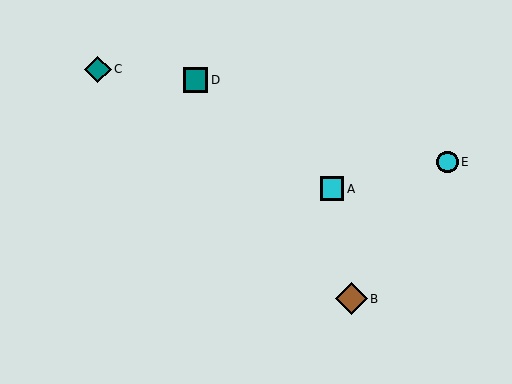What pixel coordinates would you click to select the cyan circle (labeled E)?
Click at (447, 162) to select the cyan circle E.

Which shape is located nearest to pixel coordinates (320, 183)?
The cyan square (labeled A) at (332, 189) is nearest to that location.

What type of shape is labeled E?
Shape E is a cyan circle.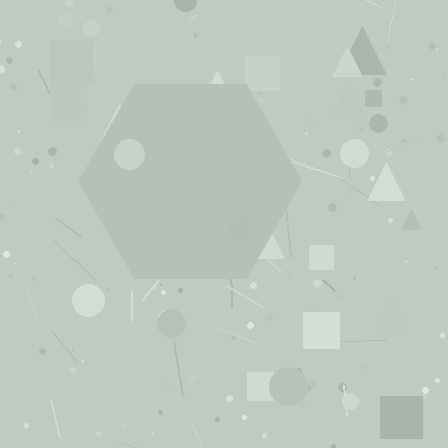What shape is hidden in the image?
A hexagon is hidden in the image.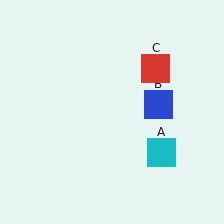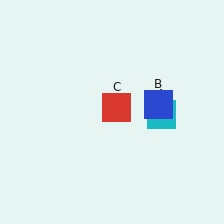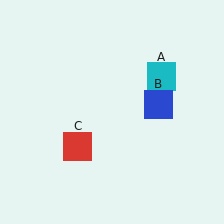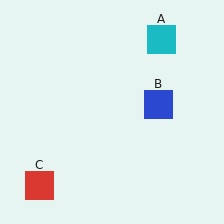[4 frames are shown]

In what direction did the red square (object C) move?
The red square (object C) moved down and to the left.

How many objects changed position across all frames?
2 objects changed position: cyan square (object A), red square (object C).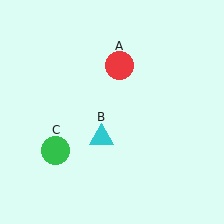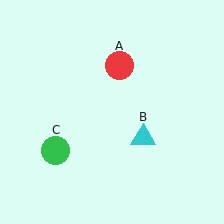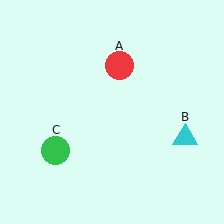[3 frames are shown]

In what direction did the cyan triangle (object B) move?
The cyan triangle (object B) moved right.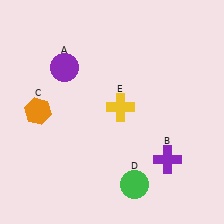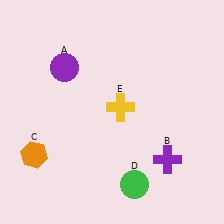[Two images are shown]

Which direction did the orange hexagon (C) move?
The orange hexagon (C) moved down.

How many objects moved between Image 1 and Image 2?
1 object moved between the two images.